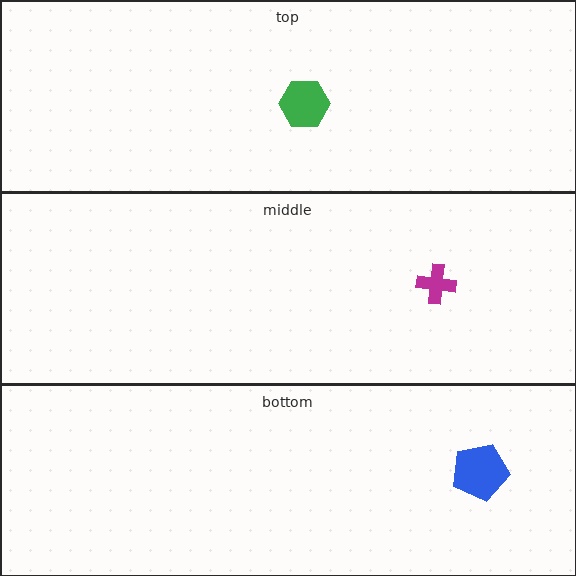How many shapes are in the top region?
1.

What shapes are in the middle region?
The magenta cross.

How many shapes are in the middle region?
1.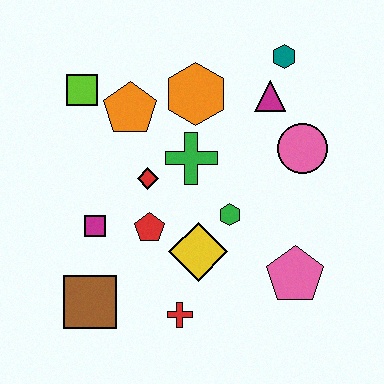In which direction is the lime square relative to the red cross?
The lime square is above the red cross.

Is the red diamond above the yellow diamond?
Yes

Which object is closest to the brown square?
The magenta square is closest to the brown square.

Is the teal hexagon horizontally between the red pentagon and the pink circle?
Yes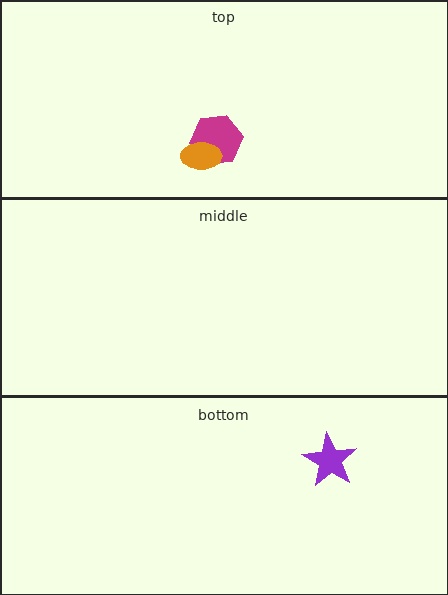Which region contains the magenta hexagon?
The top region.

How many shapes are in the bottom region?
1.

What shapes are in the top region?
The magenta hexagon, the orange ellipse.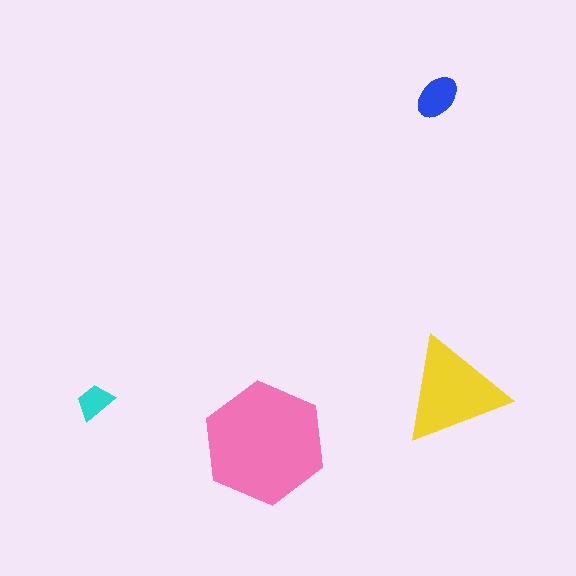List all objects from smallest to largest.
The cyan trapezoid, the blue ellipse, the yellow triangle, the pink hexagon.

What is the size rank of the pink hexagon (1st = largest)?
1st.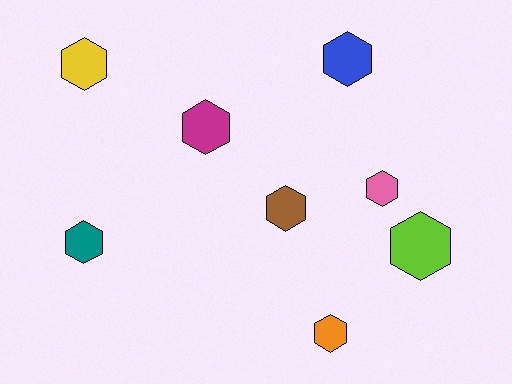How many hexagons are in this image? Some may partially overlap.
There are 8 hexagons.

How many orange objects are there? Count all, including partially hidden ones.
There is 1 orange object.